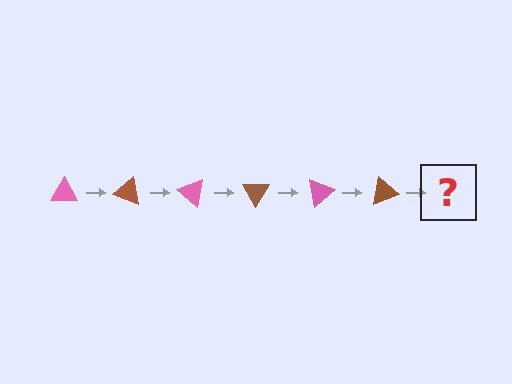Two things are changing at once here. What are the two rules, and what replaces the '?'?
The two rules are that it rotates 20 degrees each step and the color cycles through pink and brown. The '?' should be a pink triangle, rotated 120 degrees from the start.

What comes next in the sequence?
The next element should be a pink triangle, rotated 120 degrees from the start.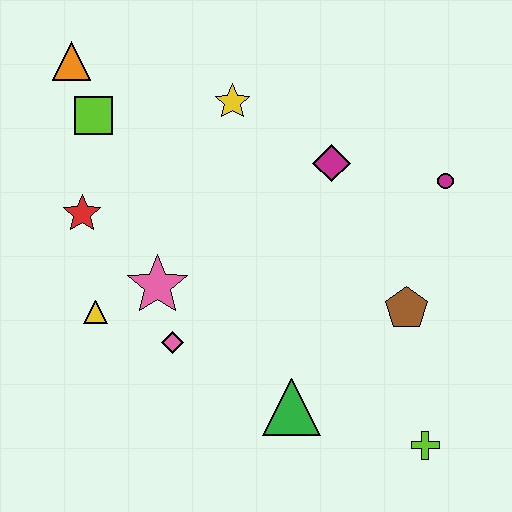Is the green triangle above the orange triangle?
No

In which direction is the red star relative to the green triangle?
The red star is to the left of the green triangle.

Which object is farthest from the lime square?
The lime cross is farthest from the lime square.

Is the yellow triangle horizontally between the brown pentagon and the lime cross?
No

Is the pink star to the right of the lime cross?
No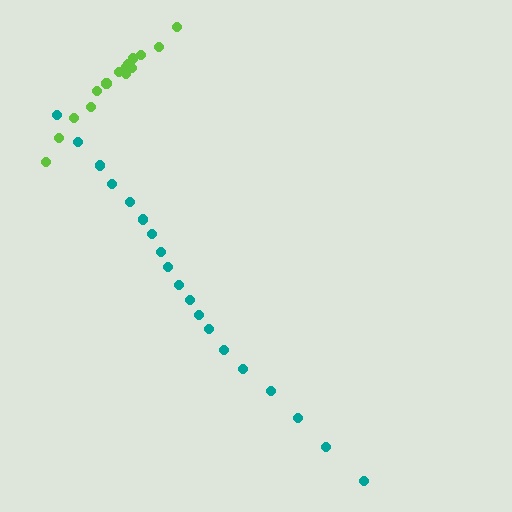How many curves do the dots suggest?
There are 2 distinct paths.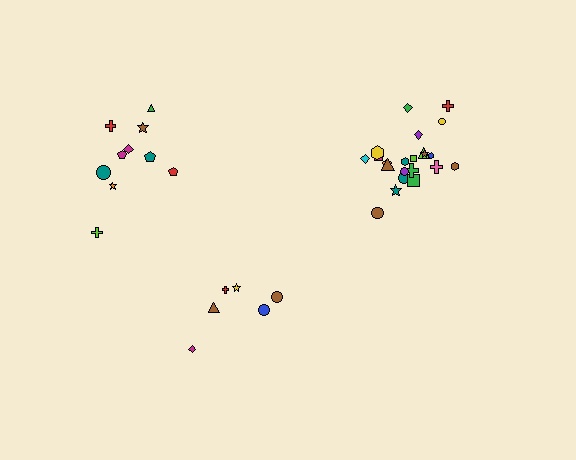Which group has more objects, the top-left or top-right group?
The top-right group.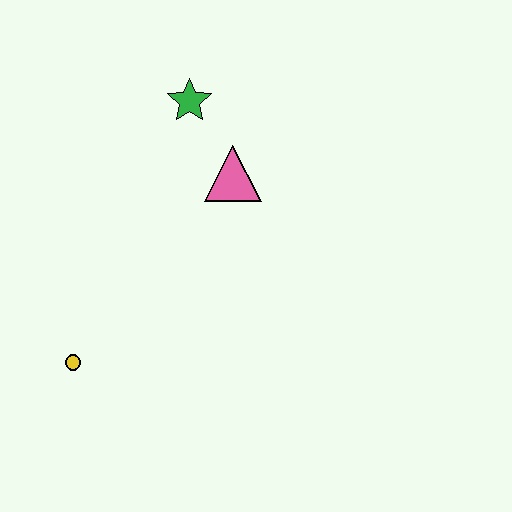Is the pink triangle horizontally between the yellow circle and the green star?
No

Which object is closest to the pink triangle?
The green star is closest to the pink triangle.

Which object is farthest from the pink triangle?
The yellow circle is farthest from the pink triangle.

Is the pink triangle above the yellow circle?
Yes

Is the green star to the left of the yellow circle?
No